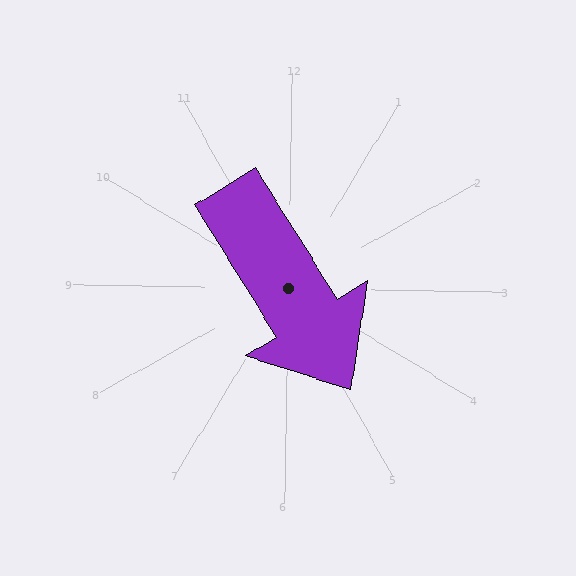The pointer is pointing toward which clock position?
Roughly 5 o'clock.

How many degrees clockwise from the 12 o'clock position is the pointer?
Approximately 147 degrees.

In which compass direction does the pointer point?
Southeast.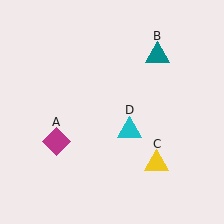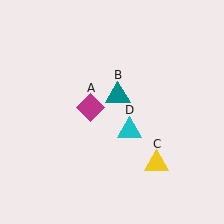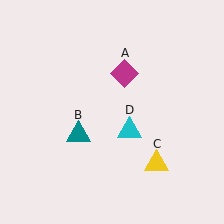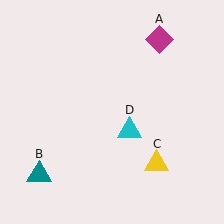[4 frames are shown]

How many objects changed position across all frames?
2 objects changed position: magenta diamond (object A), teal triangle (object B).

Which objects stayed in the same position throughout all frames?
Yellow triangle (object C) and cyan triangle (object D) remained stationary.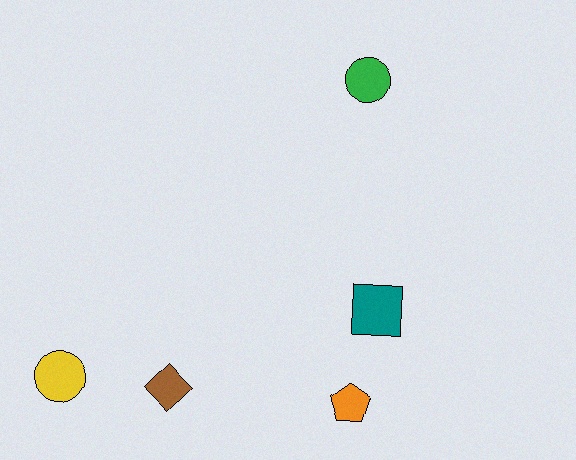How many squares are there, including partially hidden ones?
There is 1 square.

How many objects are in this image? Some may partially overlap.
There are 5 objects.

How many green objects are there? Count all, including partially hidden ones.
There is 1 green object.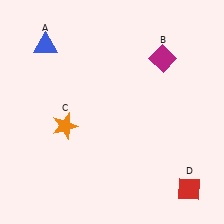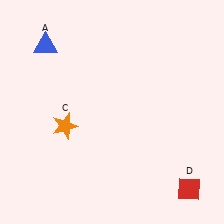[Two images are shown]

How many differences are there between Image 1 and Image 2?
There is 1 difference between the two images.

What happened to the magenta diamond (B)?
The magenta diamond (B) was removed in Image 2. It was in the top-right area of Image 1.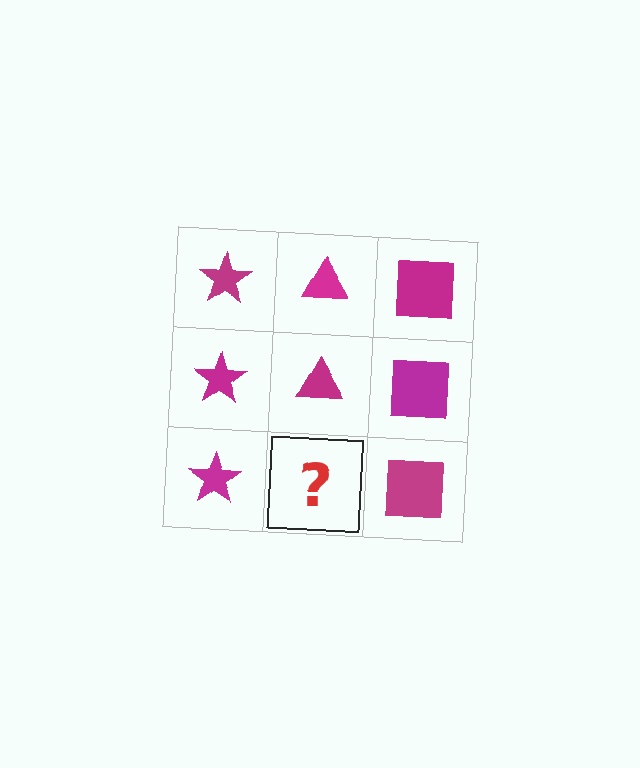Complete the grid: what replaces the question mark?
The question mark should be replaced with a magenta triangle.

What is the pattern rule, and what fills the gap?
The rule is that each column has a consistent shape. The gap should be filled with a magenta triangle.